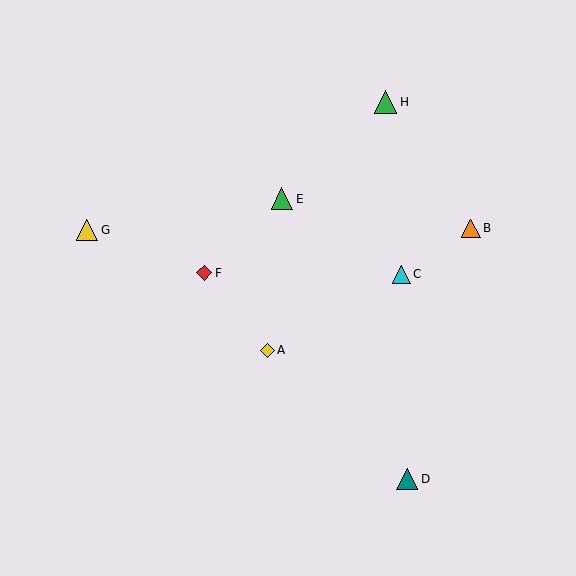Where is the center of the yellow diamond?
The center of the yellow diamond is at (267, 350).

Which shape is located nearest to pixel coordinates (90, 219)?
The yellow triangle (labeled G) at (87, 230) is nearest to that location.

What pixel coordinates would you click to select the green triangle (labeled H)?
Click at (386, 102) to select the green triangle H.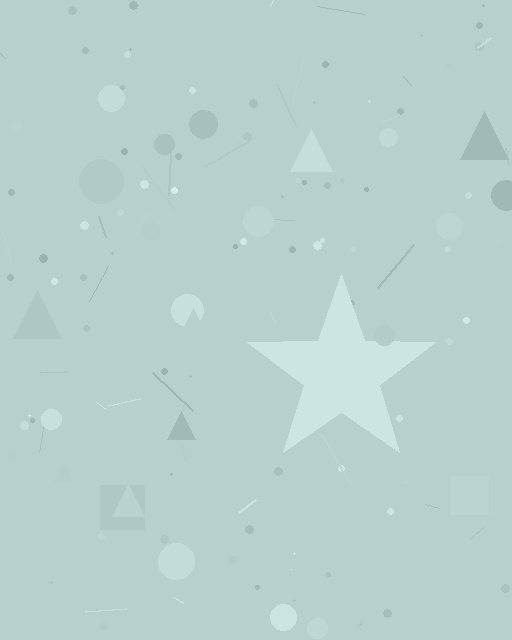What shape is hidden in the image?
A star is hidden in the image.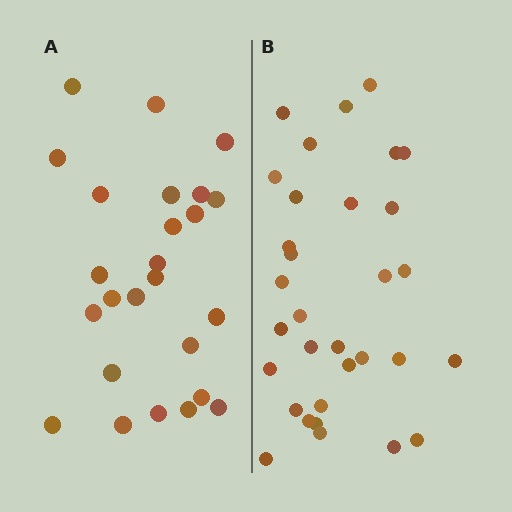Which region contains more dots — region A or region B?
Region B (the right region) has more dots.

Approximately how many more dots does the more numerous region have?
Region B has roughly 8 or so more dots than region A.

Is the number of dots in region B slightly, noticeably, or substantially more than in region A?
Region B has noticeably more, but not dramatically so. The ratio is roughly 1.3 to 1.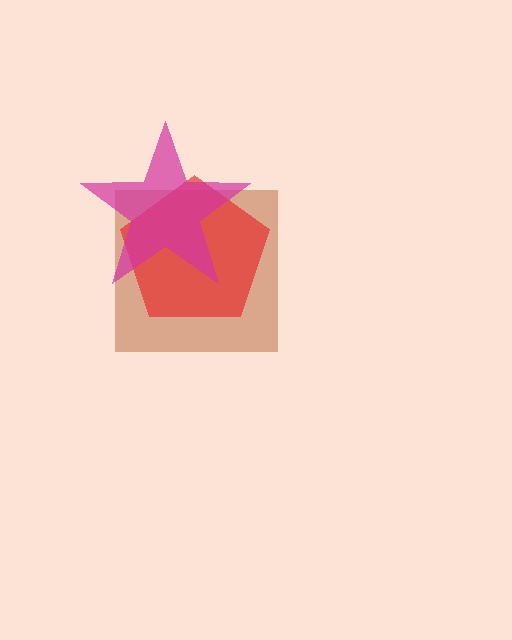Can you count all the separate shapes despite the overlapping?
Yes, there are 3 separate shapes.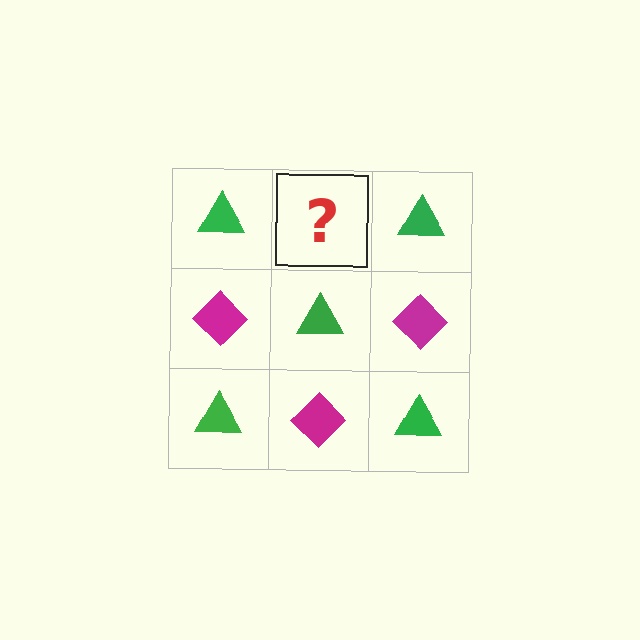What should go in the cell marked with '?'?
The missing cell should contain a magenta diamond.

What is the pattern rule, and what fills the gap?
The rule is that it alternates green triangle and magenta diamond in a checkerboard pattern. The gap should be filled with a magenta diamond.